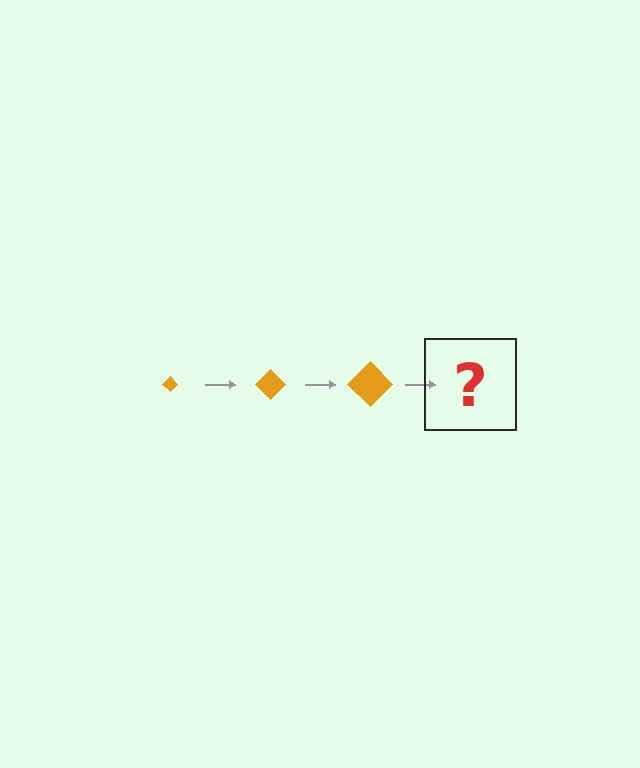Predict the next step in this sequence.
The next step is an orange diamond, larger than the previous one.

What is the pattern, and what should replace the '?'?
The pattern is that the diamond gets progressively larger each step. The '?' should be an orange diamond, larger than the previous one.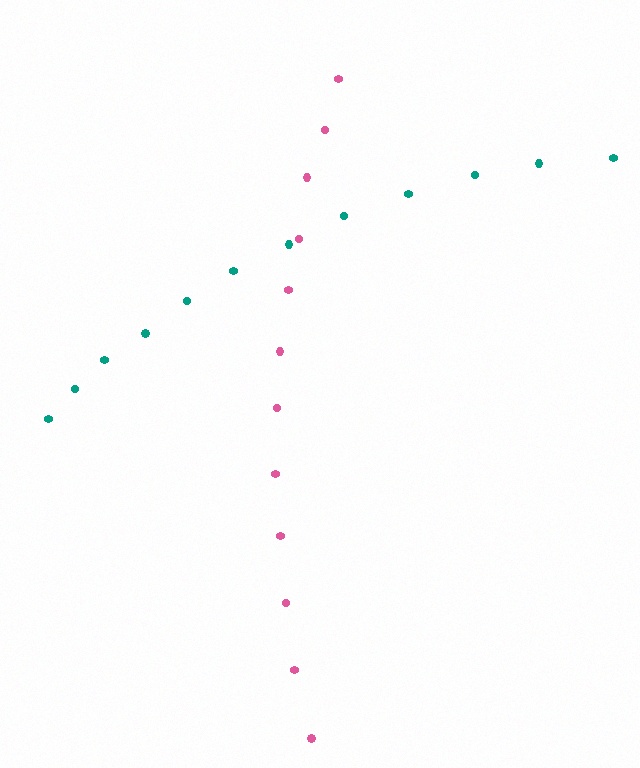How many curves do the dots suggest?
There are 2 distinct paths.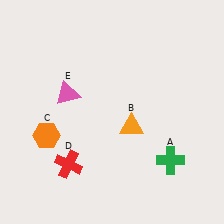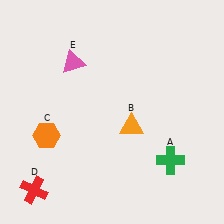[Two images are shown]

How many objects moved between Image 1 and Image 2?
2 objects moved between the two images.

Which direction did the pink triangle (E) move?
The pink triangle (E) moved up.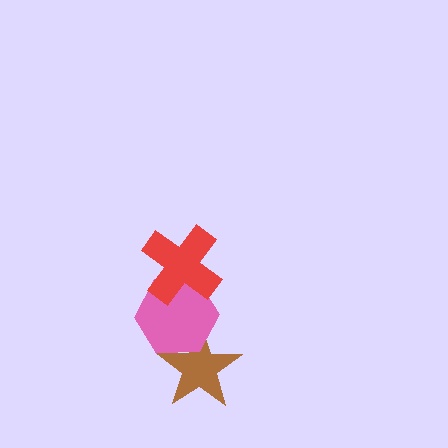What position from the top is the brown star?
The brown star is 3rd from the top.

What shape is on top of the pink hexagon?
The red cross is on top of the pink hexagon.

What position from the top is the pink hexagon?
The pink hexagon is 2nd from the top.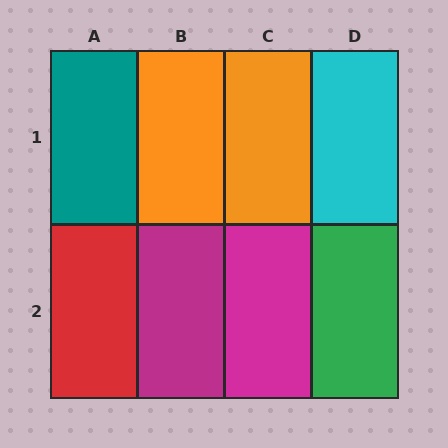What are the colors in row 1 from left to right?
Teal, orange, orange, cyan.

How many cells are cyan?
1 cell is cyan.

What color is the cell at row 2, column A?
Red.